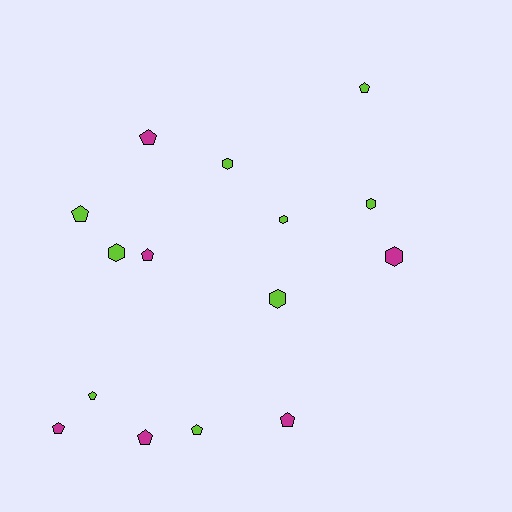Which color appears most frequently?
Lime, with 9 objects.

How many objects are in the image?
There are 15 objects.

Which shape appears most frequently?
Pentagon, with 9 objects.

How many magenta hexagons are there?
There is 1 magenta hexagon.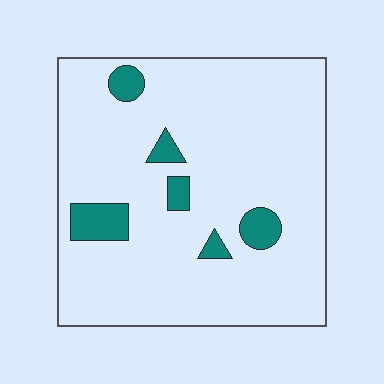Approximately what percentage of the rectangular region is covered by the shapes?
Approximately 10%.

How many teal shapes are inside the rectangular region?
6.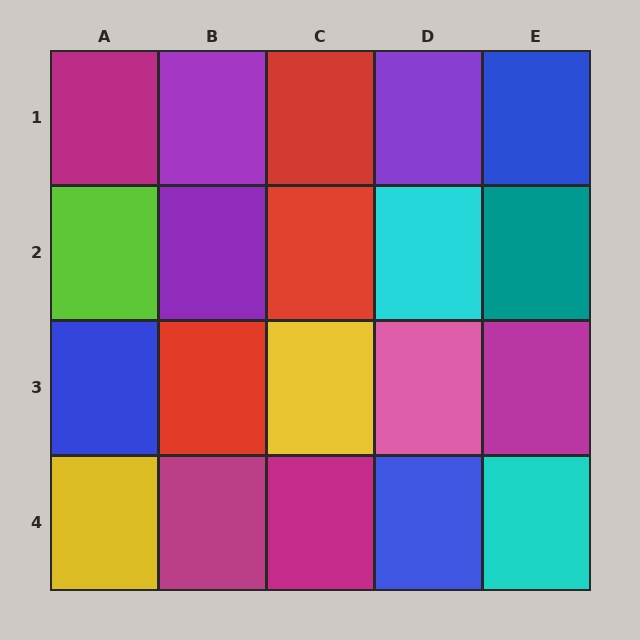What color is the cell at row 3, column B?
Red.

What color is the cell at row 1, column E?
Blue.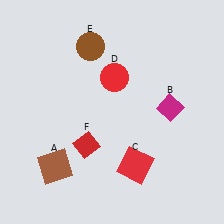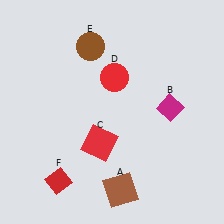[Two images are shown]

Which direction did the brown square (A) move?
The brown square (A) moved right.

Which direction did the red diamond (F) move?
The red diamond (F) moved down.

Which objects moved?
The objects that moved are: the brown square (A), the red square (C), the red diamond (F).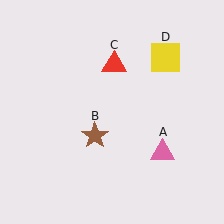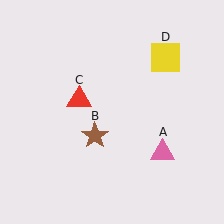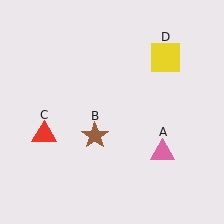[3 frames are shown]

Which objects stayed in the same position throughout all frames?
Pink triangle (object A) and brown star (object B) and yellow square (object D) remained stationary.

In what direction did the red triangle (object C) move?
The red triangle (object C) moved down and to the left.